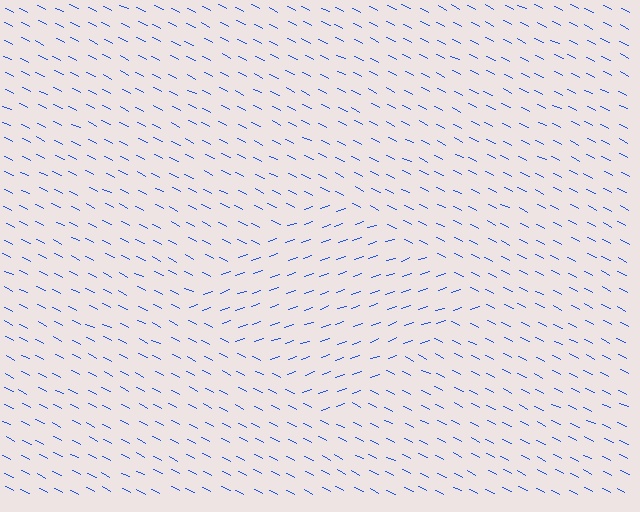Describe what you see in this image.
The image is filled with small blue line segments. A diamond region in the image has lines oriented differently from the surrounding lines, creating a visible texture boundary.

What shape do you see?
I see a diamond.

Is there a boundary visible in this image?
Yes, there is a texture boundary formed by a change in line orientation.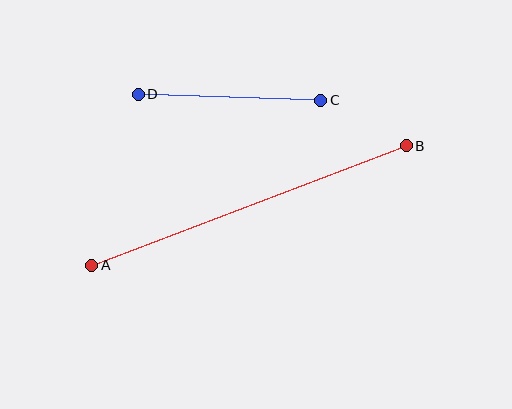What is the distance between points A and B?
The distance is approximately 337 pixels.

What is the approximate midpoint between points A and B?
The midpoint is at approximately (249, 205) pixels.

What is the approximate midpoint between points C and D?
The midpoint is at approximately (229, 97) pixels.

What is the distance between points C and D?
The distance is approximately 182 pixels.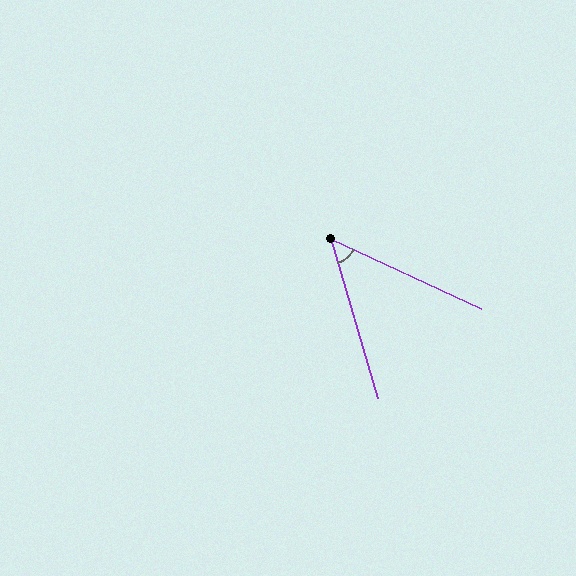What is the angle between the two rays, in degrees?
Approximately 49 degrees.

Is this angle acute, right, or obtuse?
It is acute.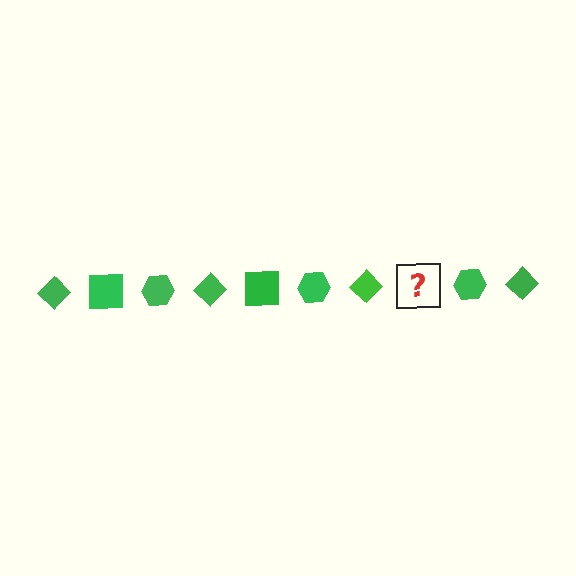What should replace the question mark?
The question mark should be replaced with a green square.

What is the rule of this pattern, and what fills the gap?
The rule is that the pattern cycles through diamond, square, hexagon shapes in green. The gap should be filled with a green square.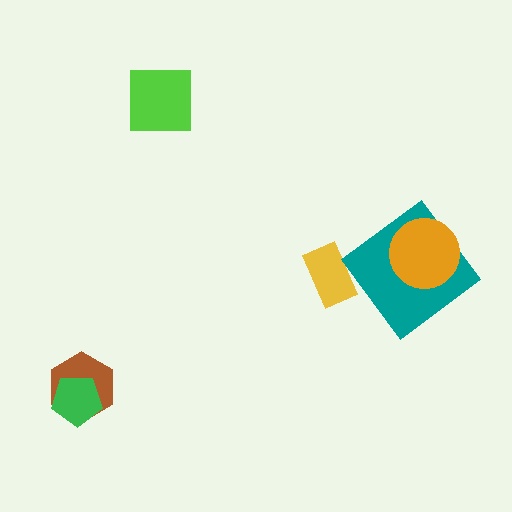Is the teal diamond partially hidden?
Yes, it is partially covered by another shape.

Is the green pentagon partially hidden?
No, no other shape covers it.